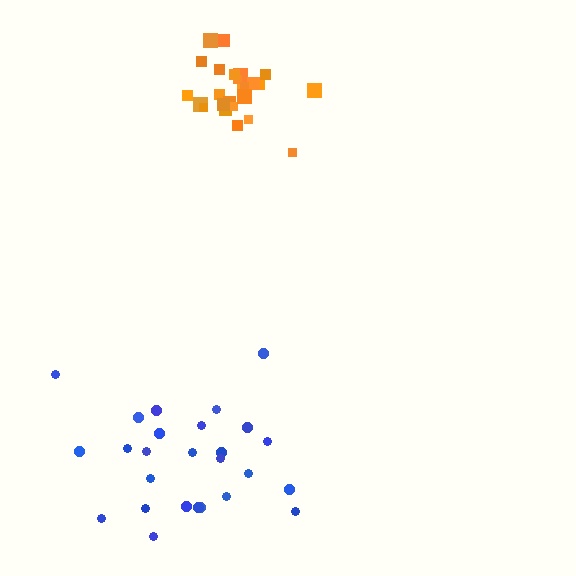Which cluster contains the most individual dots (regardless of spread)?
Blue (26).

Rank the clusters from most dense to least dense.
orange, blue.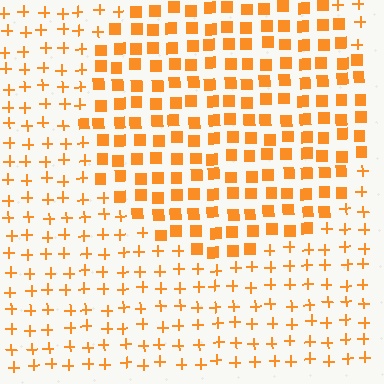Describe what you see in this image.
The image is filled with small orange elements arranged in a uniform grid. A circle-shaped region contains squares, while the surrounding area contains plus signs. The boundary is defined purely by the change in element shape.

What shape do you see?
I see a circle.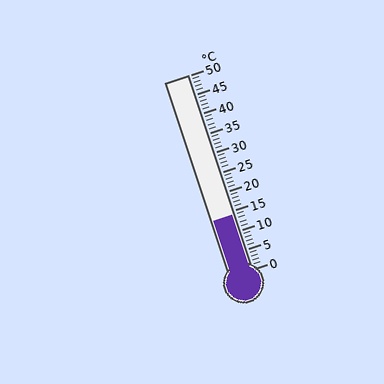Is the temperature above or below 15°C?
The temperature is below 15°C.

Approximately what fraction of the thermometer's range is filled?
The thermometer is filled to approximately 30% of its range.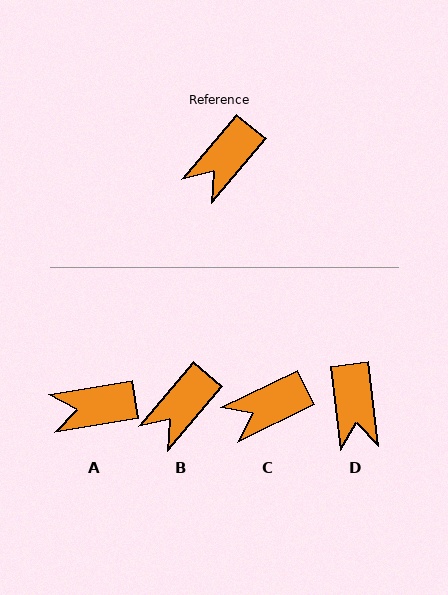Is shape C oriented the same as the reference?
No, it is off by about 24 degrees.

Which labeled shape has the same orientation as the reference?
B.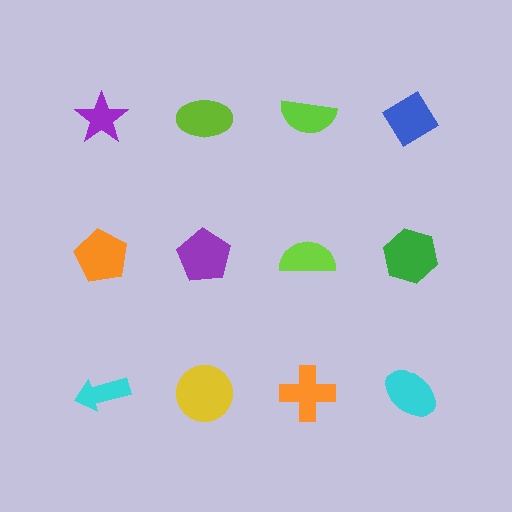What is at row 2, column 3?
A lime semicircle.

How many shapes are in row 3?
4 shapes.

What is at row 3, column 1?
A cyan arrow.